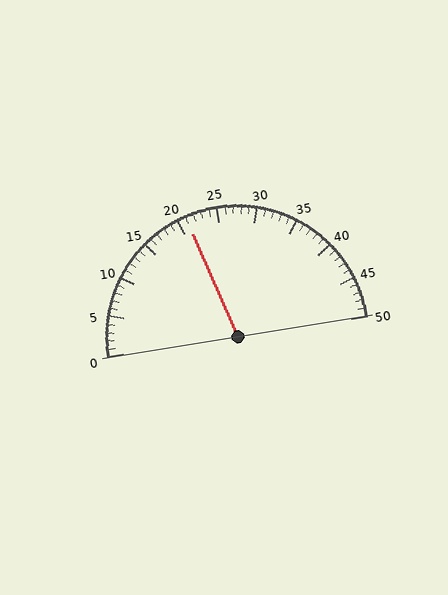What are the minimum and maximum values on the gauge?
The gauge ranges from 0 to 50.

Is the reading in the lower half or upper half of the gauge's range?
The reading is in the lower half of the range (0 to 50).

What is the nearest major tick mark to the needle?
The nearest major tick mark is 20.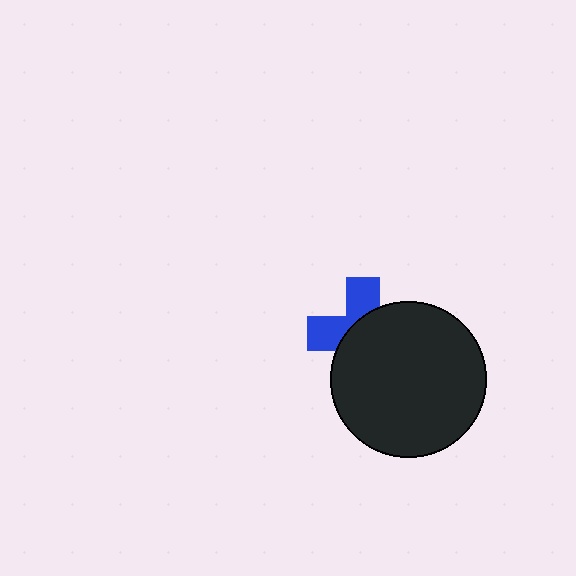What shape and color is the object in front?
The object in front is a black circle.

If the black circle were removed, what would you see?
You would see the complete blue cross.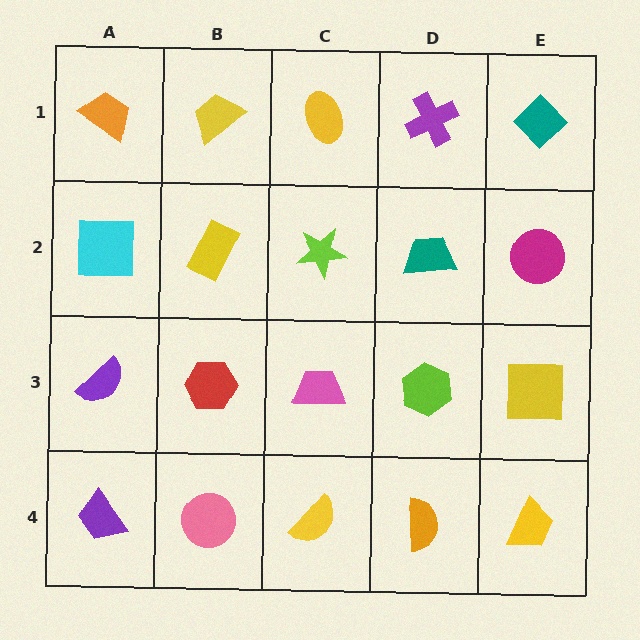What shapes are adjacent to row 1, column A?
A cyan square (row 2, column A), a yellow trapezoid (row 1, column B).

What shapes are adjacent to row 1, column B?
A yellow rectangle (row 2, column B), an orange trapezoid (row 1, column A), a yellow ellipse (row 1, column C).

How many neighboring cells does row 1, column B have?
3.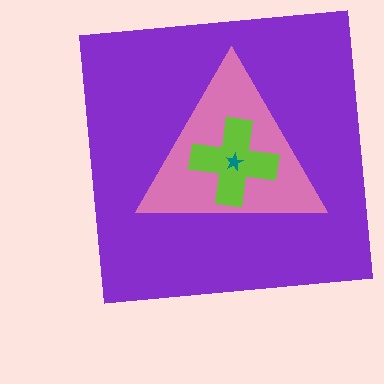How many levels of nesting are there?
4.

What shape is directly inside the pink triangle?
The lime cross.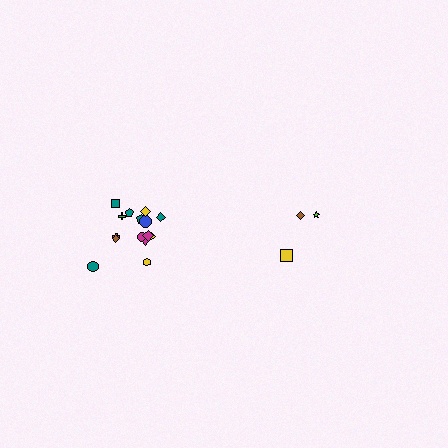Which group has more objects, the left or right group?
The left group.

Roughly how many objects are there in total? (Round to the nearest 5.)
Roughly 20 objects in total.